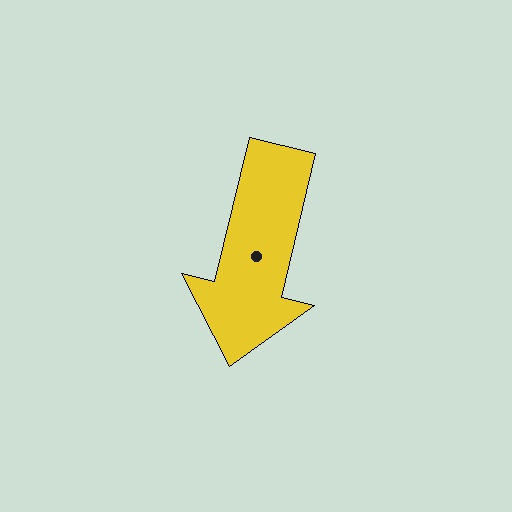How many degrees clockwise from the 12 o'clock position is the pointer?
Approximately 194 degrees.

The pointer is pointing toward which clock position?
Roughly 6 o'clock.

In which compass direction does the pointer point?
South.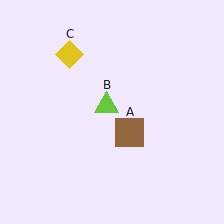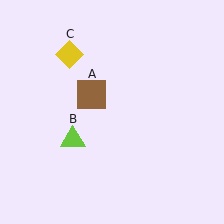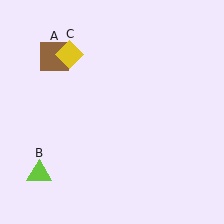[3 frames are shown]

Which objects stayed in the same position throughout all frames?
Yellow diamond (object C) remained stationary.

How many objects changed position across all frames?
2 objects changed position: brown square (object A), lime triangle (object B).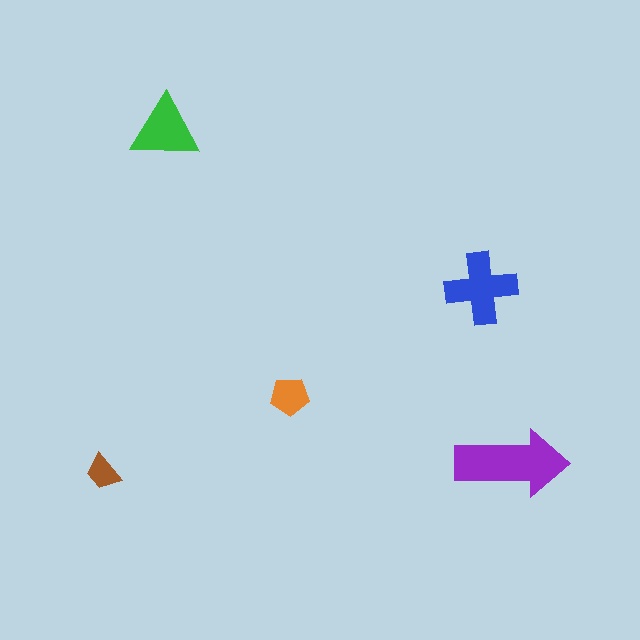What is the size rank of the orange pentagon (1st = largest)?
4th.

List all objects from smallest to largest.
The brown trapezoid, the orange pentagon, the green triangle, the blue cross, the purple arrow.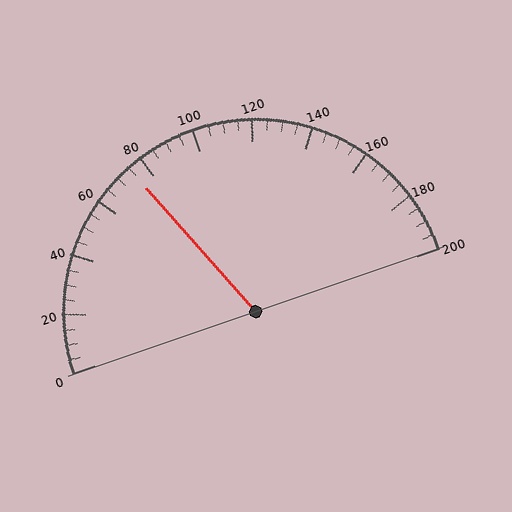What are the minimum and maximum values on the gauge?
The gauge ranges from 0 to 200.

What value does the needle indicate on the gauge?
The needle indicates approximately 75.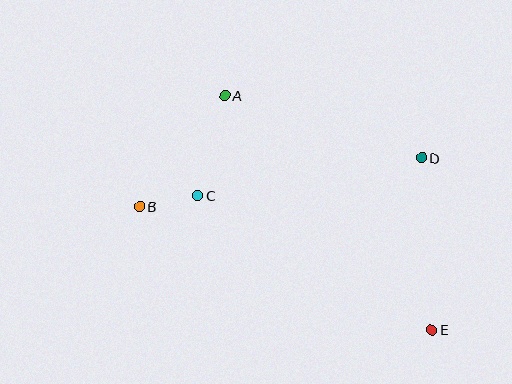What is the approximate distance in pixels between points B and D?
The distance between B and D is approximately 286 pixels.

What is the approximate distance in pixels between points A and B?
The distance between A and B is approximately 140 pixels.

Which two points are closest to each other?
Points B and C are closest to each other.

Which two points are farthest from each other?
Points B and E are farthest from each other.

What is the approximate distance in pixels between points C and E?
The distance between C and E is approximately 270 pixels.